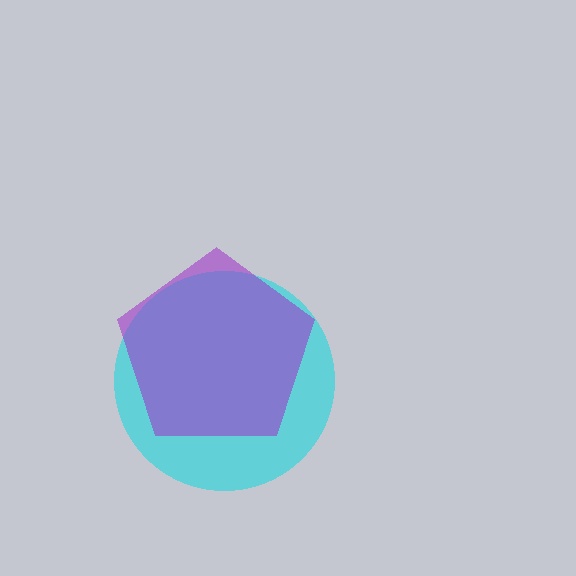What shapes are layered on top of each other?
The layered shapes are: a cyan circle, a purple pentagon.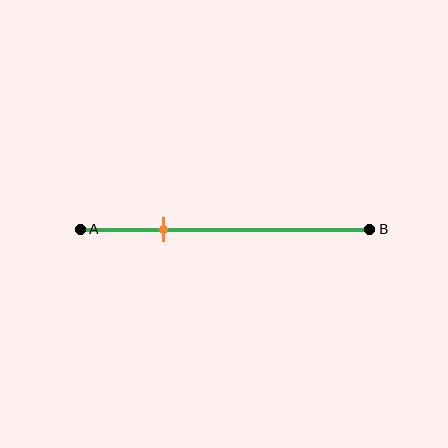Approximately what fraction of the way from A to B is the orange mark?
The orange mark is approximately 30% of the way from A to B.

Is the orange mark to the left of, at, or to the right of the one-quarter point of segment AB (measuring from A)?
The orange mark is to the right of the one-quarter point of segment AB.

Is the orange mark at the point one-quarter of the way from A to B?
No, the mark is at about 30% from A, not at the 25% one-quarter point.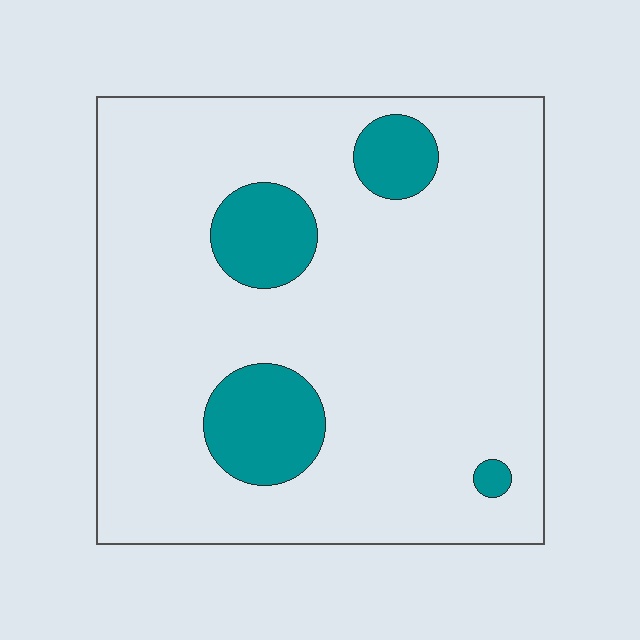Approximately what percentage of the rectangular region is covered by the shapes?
Approximately 15%.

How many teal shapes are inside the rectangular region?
4.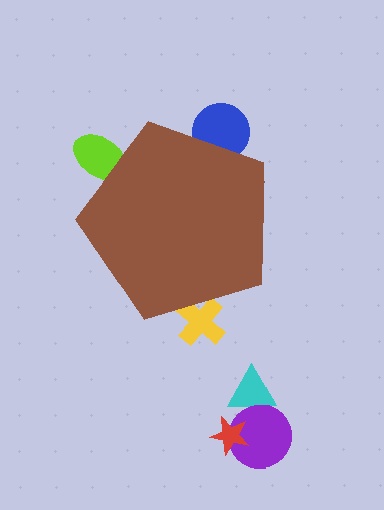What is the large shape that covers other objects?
A brown pentagon.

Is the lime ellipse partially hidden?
Yes, the lime ellipse is partially hidden behind the brown pentagon.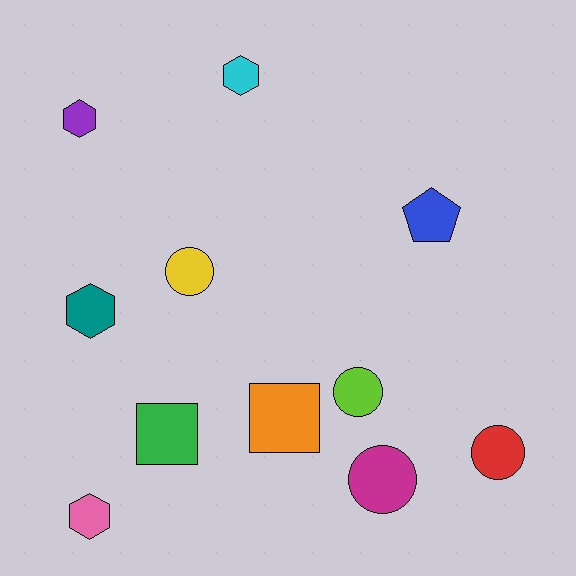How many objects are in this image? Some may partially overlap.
There are 11 objects.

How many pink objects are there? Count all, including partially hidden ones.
There is 1 pink object.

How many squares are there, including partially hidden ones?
There are 2 squares.